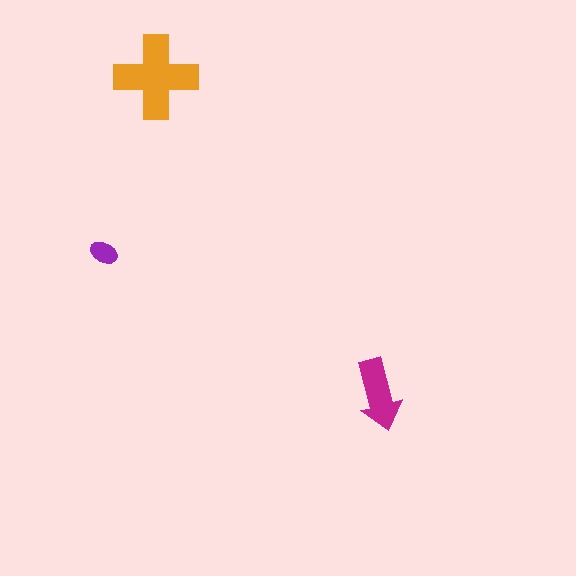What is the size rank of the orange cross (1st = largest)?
1st.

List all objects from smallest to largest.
The purple ellipse, the magenta arrow, the orange cross.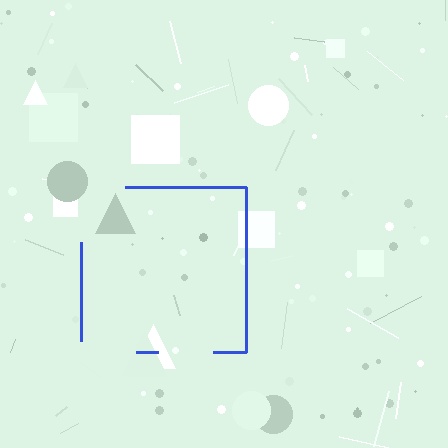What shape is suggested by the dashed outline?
The dashed outline suggests a square.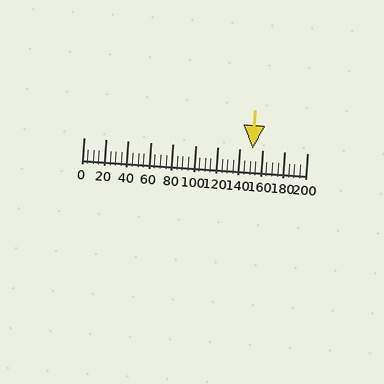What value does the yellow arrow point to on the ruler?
The yellow arrow points to approximately 151.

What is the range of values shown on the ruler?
The ruler shows values from 0 to 200.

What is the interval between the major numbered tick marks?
The major tick marks are spaced 20 units apart.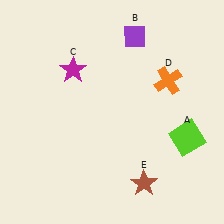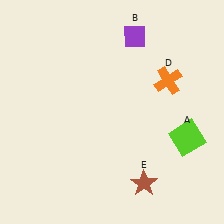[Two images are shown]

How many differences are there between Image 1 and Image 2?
There is 1 difference between the two images.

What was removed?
The magenta star (C) was removed in Image 2.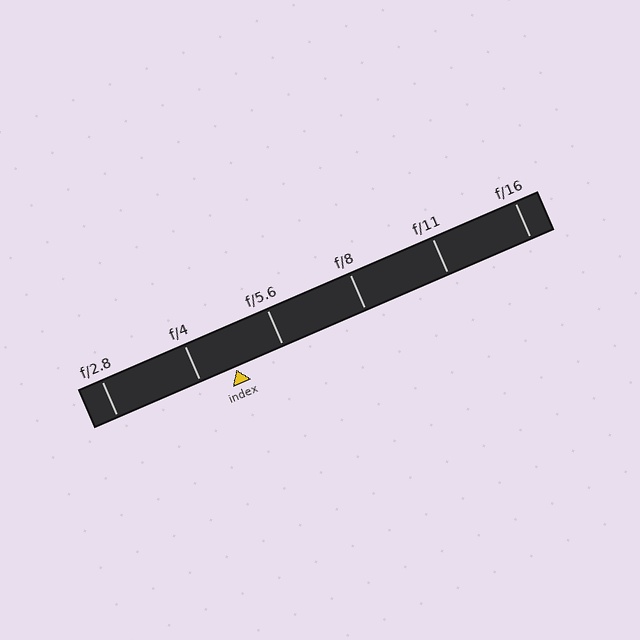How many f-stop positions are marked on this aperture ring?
There are 6 f-stop positions marked.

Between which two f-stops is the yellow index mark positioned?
The index mark is between f/4 and f/5.6.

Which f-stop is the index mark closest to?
The index mark is closest to f/4.